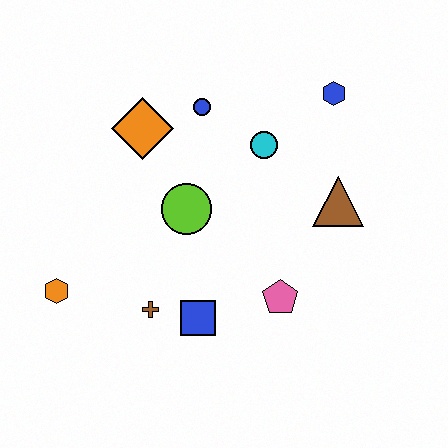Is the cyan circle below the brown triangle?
No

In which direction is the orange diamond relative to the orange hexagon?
The orange diamond is above the orange hexagon.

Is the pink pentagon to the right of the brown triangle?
No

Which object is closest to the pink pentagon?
The blue square is closest to the pink pentagon.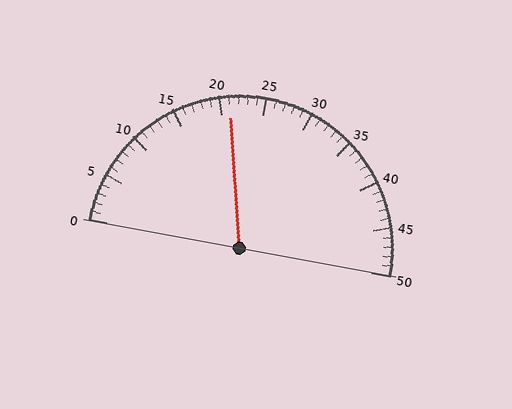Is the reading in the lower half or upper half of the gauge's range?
The reading is in the lower half of the range (0 to 50).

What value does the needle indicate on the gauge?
The needle indicates approximately 21.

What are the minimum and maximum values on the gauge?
The gauge ranges from 0 to 50.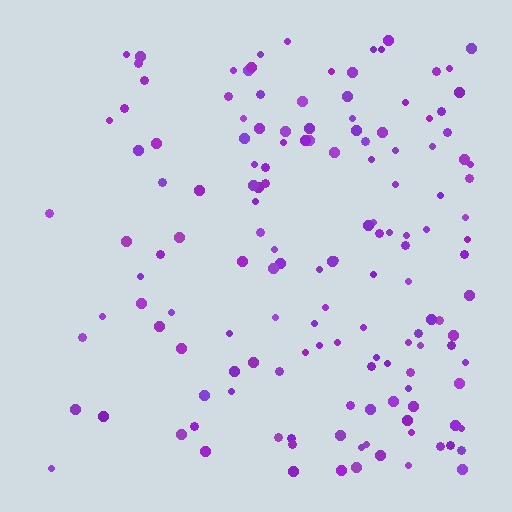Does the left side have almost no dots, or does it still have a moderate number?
Still a moderate number, just noticeably fewer than the right.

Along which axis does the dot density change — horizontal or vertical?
Horizontal.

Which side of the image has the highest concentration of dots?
The right.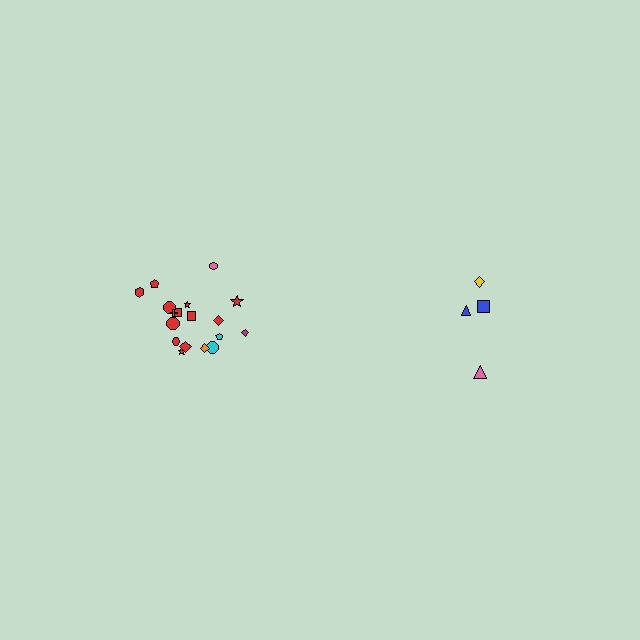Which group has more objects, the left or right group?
The left group.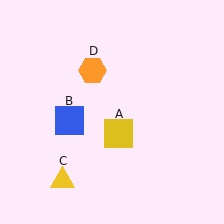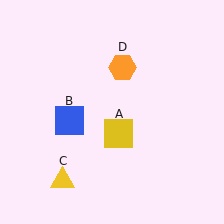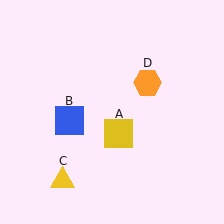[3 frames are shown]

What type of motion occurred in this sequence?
The orange hexagon (object D) rotated clockwise around the center of the scene.